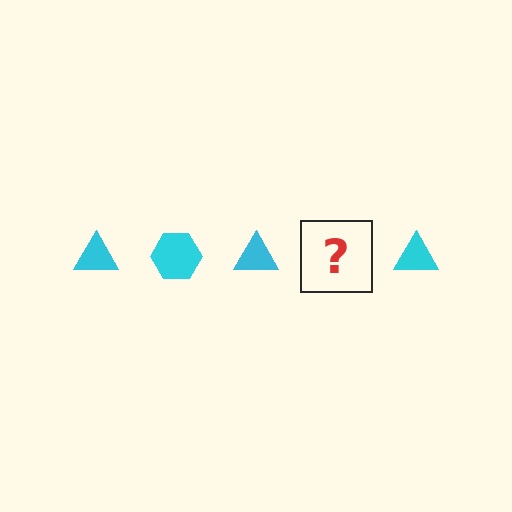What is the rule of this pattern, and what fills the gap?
The rule is that the pattern cycles through triangle, hexagon shapes in cyan. The gap should be filled with a cyan hexagon.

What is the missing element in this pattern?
The missing element is a cyan hexagon.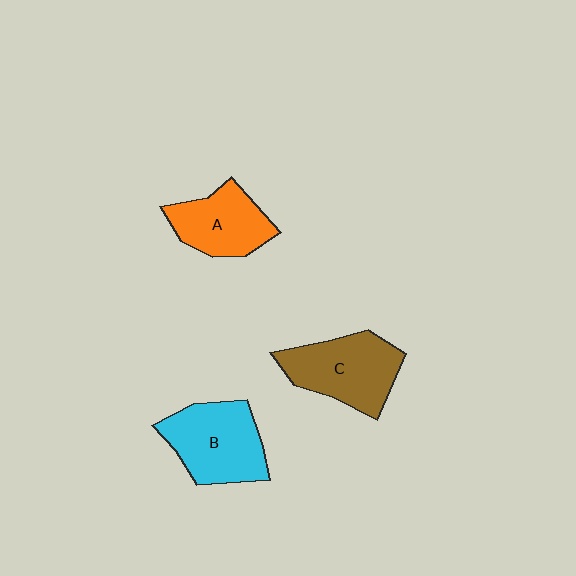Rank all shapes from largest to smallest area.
From largest to smallest: B (cyan), C (brown), A (orange).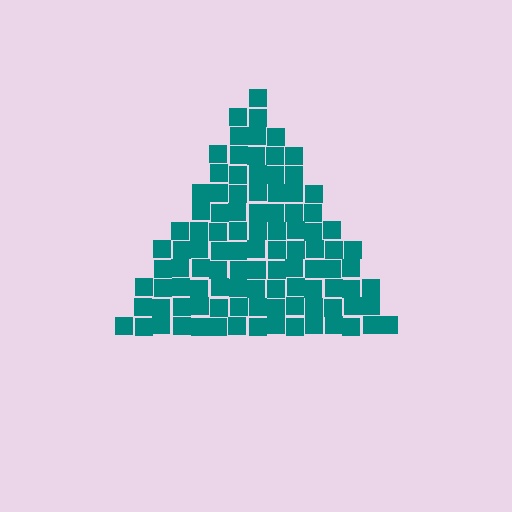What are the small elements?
The small elements are squares.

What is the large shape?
The large shape is a triangle.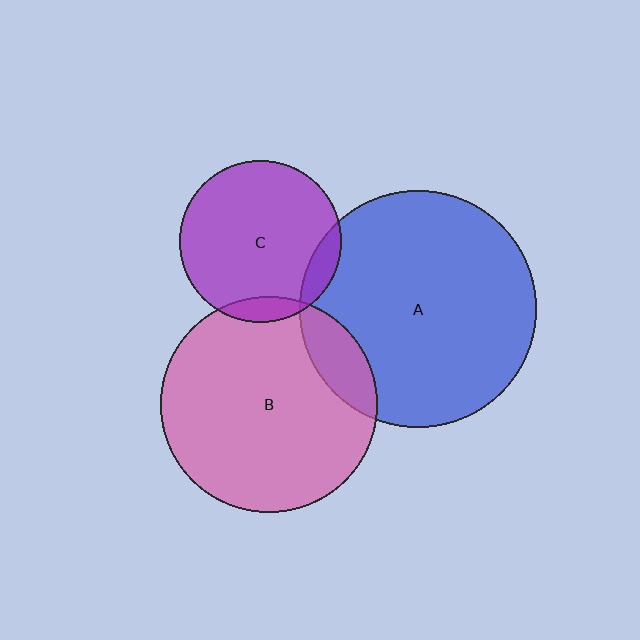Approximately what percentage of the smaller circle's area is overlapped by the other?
Approximately 10%.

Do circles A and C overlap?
Yes.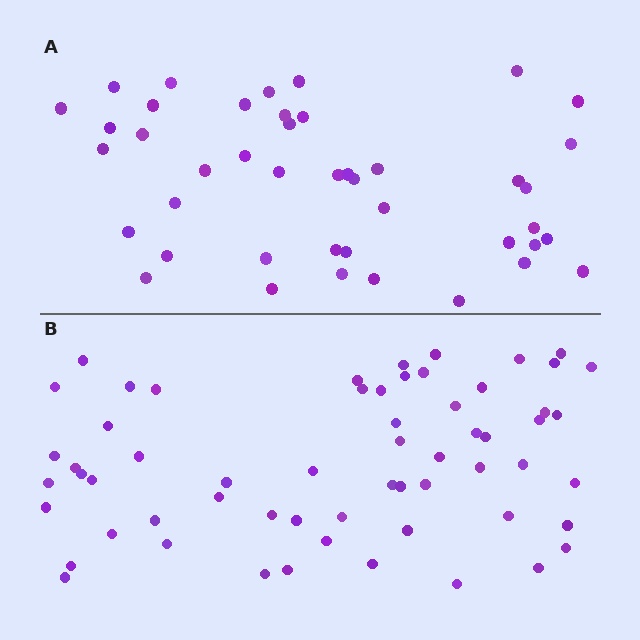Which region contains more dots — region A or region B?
Region B (the bottom region) has more dots.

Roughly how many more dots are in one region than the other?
Region B has approximately 15 more dots than region A.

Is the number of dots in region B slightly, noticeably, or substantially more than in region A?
Region B has noticeably more, but not dramatically so. The ratio is roughly 1.4 to 1.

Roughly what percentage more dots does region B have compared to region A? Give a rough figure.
About 40% more.